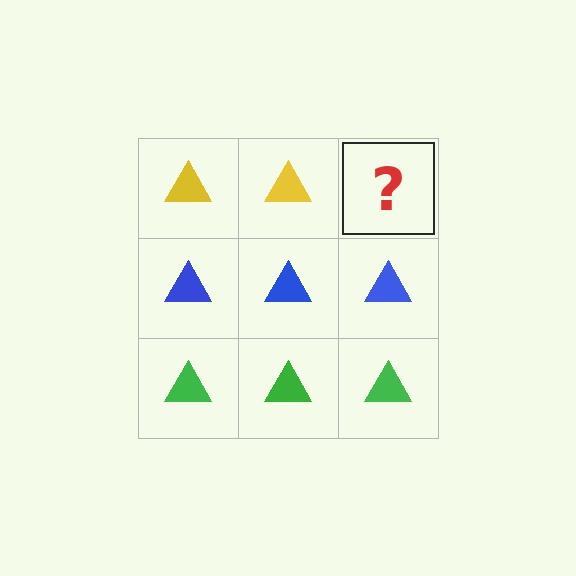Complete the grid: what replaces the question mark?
The question mark should be replaced with a yellow triangle.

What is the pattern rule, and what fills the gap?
The rule is that each row has a consistent color. The gap should be filled with a yellow triangle.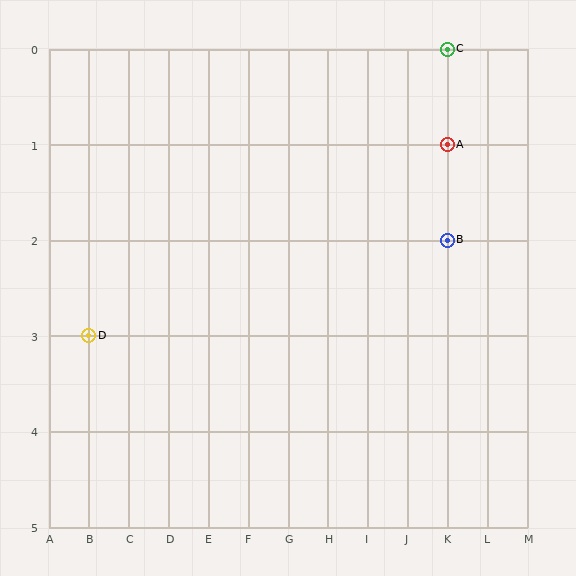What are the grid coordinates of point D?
Point D is at grid coordinates (B, 3).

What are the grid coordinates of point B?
Point B is at grid coordinates (K, 2).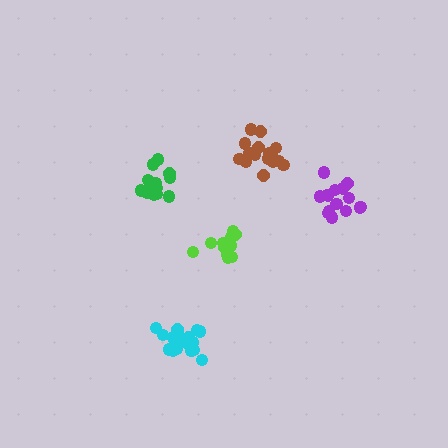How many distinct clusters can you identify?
There are 5 distinct clusters.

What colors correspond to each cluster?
The clusters are colored: brown, lime, green, purple, cyan.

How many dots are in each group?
Group 1: 17 dots, Group 2: 13 dots, Group 3: 13 dots, Group 4: 15 dots, Group 5: 18 dots (76 total).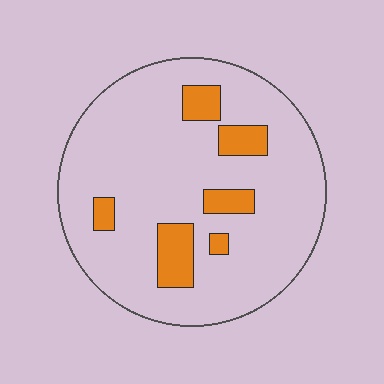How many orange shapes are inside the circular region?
6.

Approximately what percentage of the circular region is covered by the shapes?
Approximately 15%.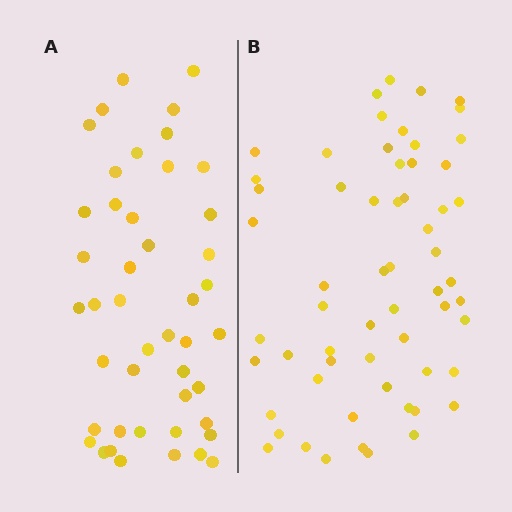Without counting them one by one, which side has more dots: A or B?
Region B (the right region) has more dots.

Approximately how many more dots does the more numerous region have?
Region B has approximately 15 more dots than region A.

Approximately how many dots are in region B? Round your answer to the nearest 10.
About 60 dots.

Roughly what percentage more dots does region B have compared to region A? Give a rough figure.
About 35% more.